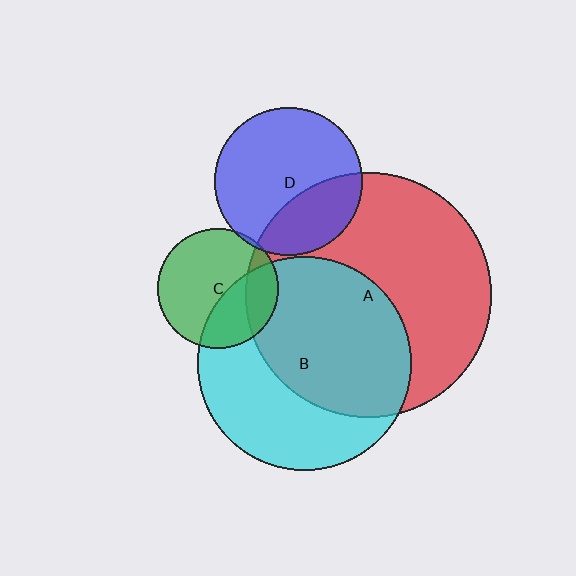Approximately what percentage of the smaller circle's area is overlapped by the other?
Approximately 20%.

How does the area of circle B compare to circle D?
Approximately 2.1 times.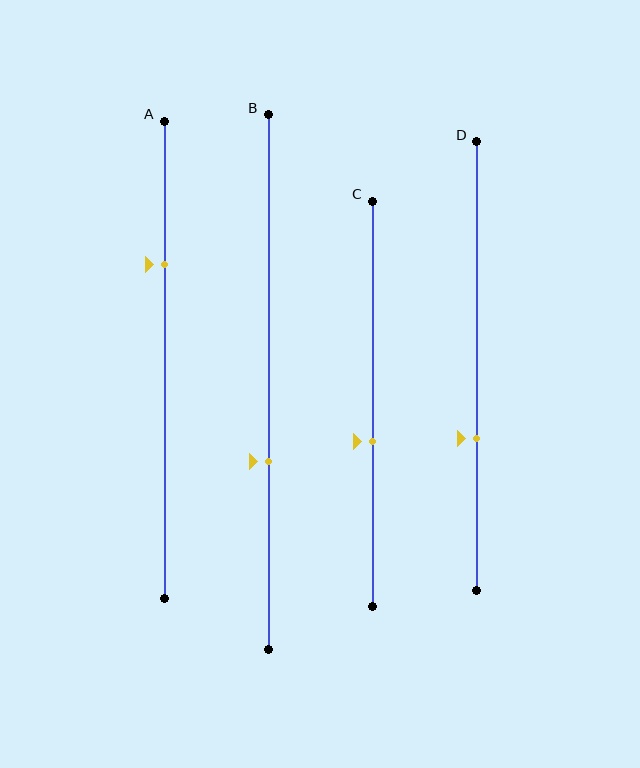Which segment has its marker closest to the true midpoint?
Segment C has its marker closest to the true midpoint.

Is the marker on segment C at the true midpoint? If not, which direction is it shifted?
No, the marker on segment C is shifted downward by about 9% of the segment length.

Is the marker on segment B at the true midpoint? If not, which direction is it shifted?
No, the marker on segment B is shifted downward by about 15% of the segment length.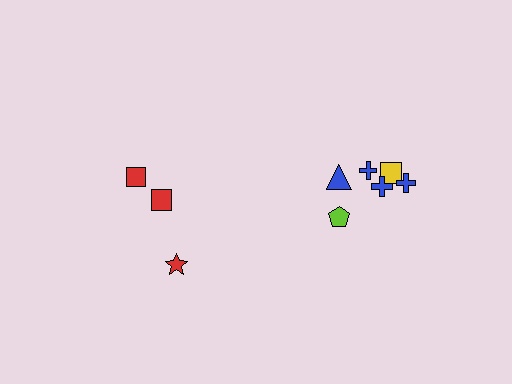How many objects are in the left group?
There are 3 objects.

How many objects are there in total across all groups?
There are 9 objects.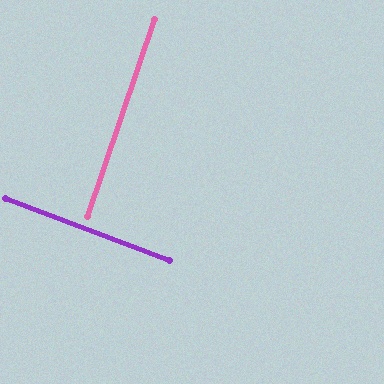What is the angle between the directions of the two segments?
Approximately 88 degrees.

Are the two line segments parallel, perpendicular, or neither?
Perpendicular — they meet at approximately 88°.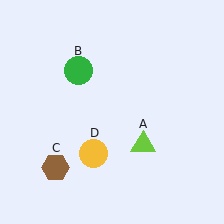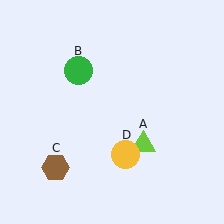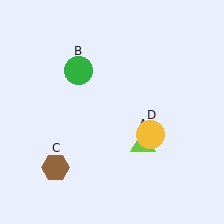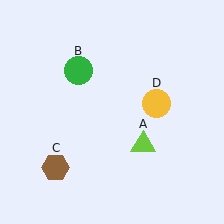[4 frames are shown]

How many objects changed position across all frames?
1 object changed position: yellow circle (object D).